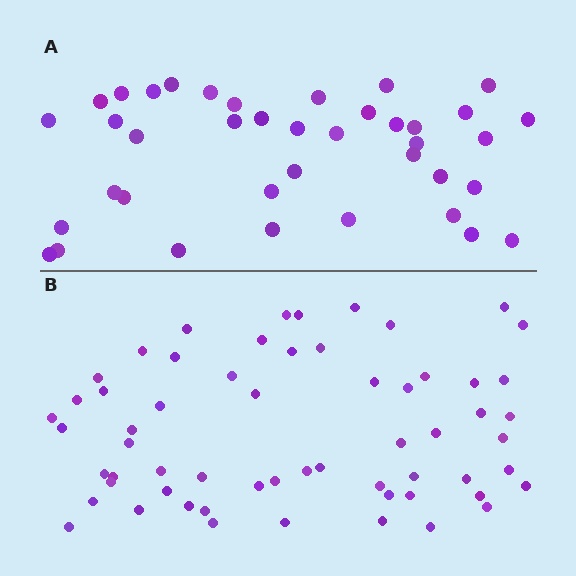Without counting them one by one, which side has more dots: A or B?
Region B (the bottom region) has more dots.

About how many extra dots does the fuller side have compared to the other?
Region B has approximately 20 more dots than region A.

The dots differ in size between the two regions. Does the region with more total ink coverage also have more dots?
No. Region A has more total ink coverage because its dots are larger, but region B actually contains more individual dots. Total area can be misleading — the number of items is what matters here.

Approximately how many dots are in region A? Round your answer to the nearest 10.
About 40 dots. (The exact count is 39, which rounds to 40.)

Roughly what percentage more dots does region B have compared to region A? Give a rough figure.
About 55% more.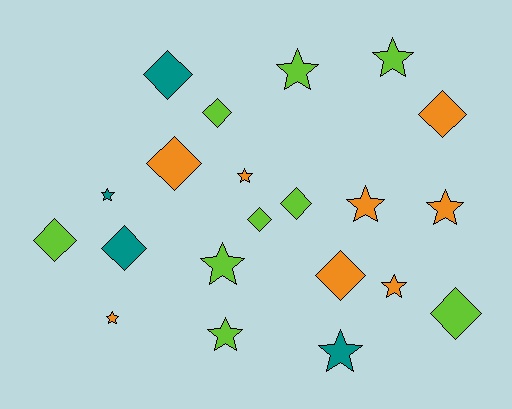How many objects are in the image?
There are 21 objects.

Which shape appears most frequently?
Star, with 11 objects.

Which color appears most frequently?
Lime, with 9 objects.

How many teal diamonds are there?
There are 2 teal diamonds.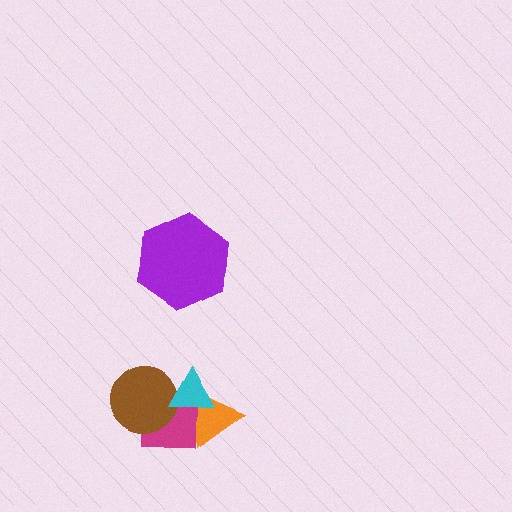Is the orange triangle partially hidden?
Yes, it is partially covered by another shape.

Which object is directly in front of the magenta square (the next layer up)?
The brown circle is directly in front of the magenta square.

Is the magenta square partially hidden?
Yes, it is partially covered by another shape.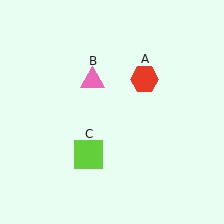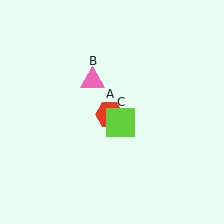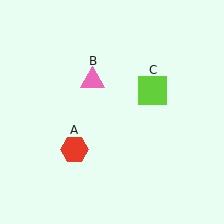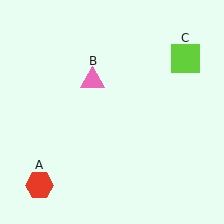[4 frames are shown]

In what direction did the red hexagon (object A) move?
The red hexagon (object A) moved down and to the left.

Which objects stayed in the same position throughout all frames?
Pink triangle (object B) remained stationary.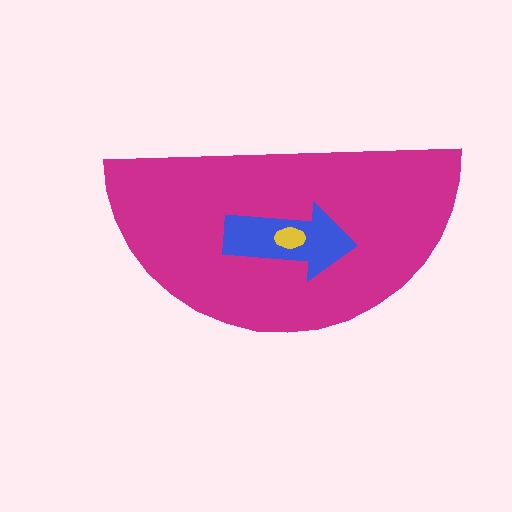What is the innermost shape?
The yellow ellipse.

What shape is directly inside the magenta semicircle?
The blue arrow.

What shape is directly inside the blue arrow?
The yellow ellipse.